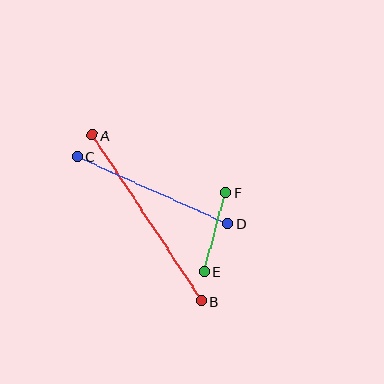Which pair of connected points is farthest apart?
Points A and B are farthest apart.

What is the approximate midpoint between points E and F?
The midpoint is at approximately (215, 232) pixels.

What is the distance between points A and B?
The distance is approximately 199 pixels.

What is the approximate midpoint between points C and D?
The midpoint is at approximately (153, 190) pixels.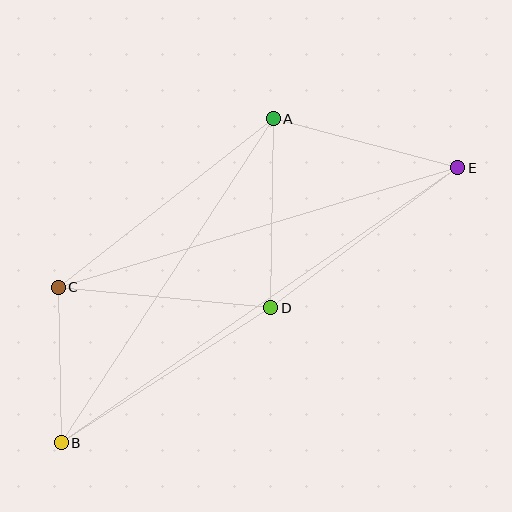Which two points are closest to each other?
Points B and C are closest to each other.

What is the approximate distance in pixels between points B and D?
The distance between B and D is approximately 249 pixels.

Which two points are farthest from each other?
Points B and E are farthest from each other.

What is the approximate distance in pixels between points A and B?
The distance between A and B is approximately 388 pixels.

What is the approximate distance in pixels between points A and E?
The distance between A and E is approximately 191 pixels.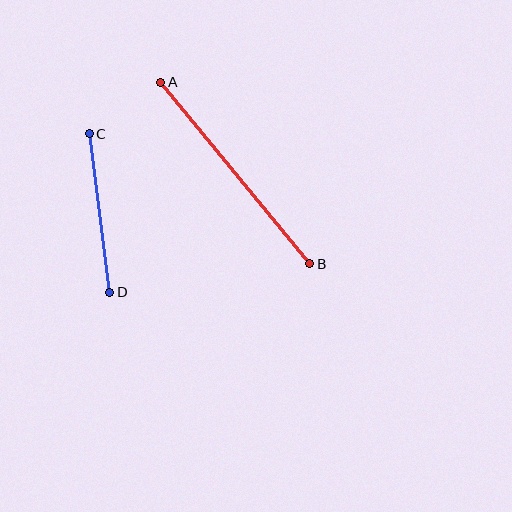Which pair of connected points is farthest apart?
Points A and B are farthest apart.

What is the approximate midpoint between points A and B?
The midpoint is at approximately (235, 173) pixels.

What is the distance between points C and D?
The distance is approximately 160 pixels.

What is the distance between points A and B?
The distance is approximately 235 pixels.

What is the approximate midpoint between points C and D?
The midpoint is at approximately (100, 213) pixels.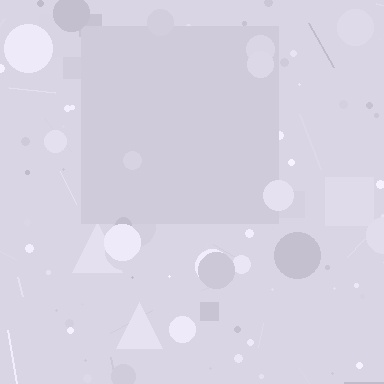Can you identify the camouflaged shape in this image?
The camouflaged shape is a square.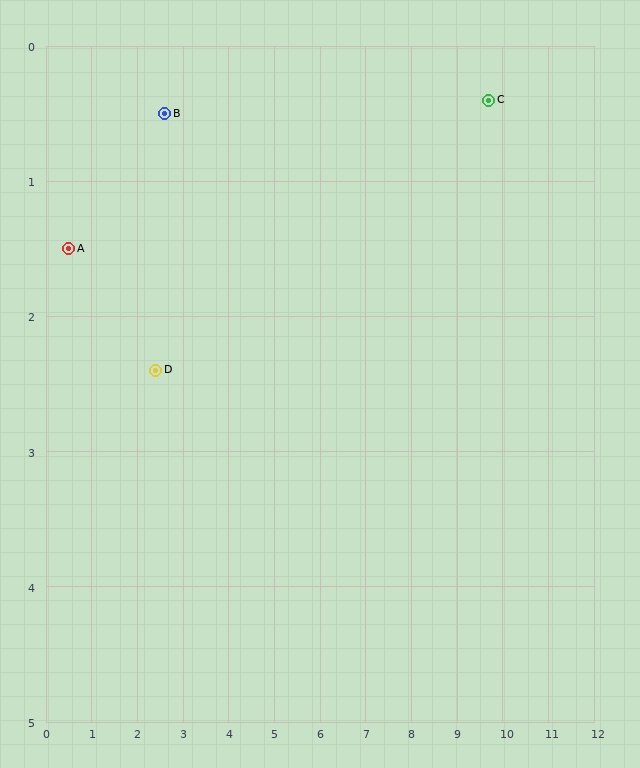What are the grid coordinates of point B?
Point B is at approximately (2.6, 0.5).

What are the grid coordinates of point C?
Point C is at approximately (9.7, 0.4).